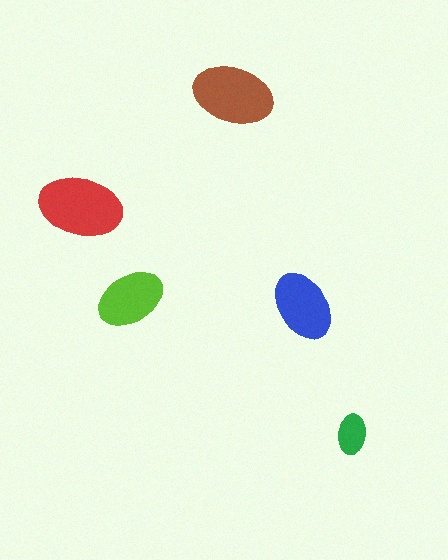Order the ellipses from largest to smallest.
the red one, the brown one, the blue one, the lime one, the green one.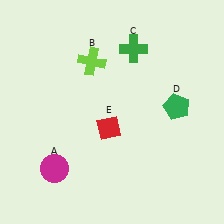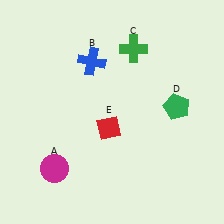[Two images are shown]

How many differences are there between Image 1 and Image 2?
There is 1 difference between the two images.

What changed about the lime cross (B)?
In Image 1, B is lime. In Image 2, it changed to blue.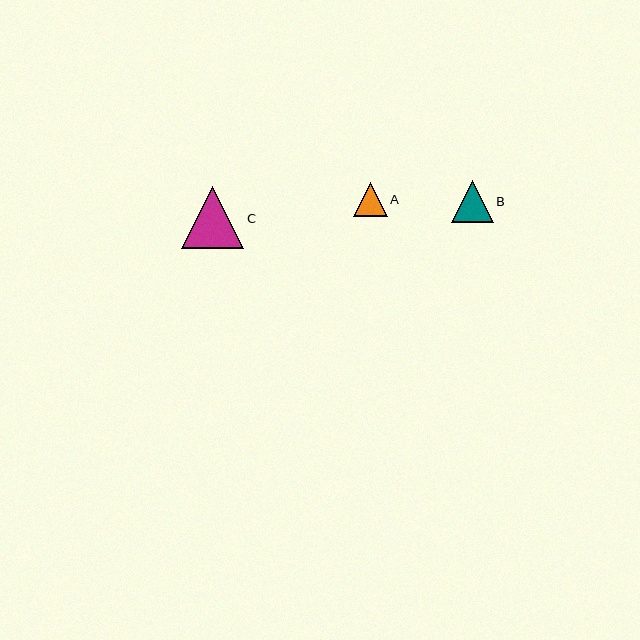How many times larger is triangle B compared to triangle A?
Triangle B is approximately 1.2 times the size of triangle A.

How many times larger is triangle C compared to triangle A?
Triangle C is approximately 1.8 times the size of triangle A.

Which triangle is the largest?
Triangle C is the largest with a size of approximately 62 pixels.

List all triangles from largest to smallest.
From largest to smallest: C, B, A.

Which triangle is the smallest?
Triangle A is the smallest with a size of approximately 34 pixels.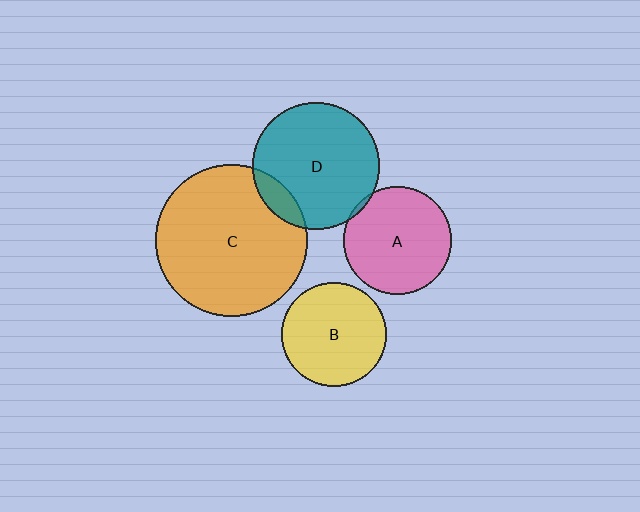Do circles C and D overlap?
Yes.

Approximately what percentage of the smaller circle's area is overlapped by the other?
Approximately 10%.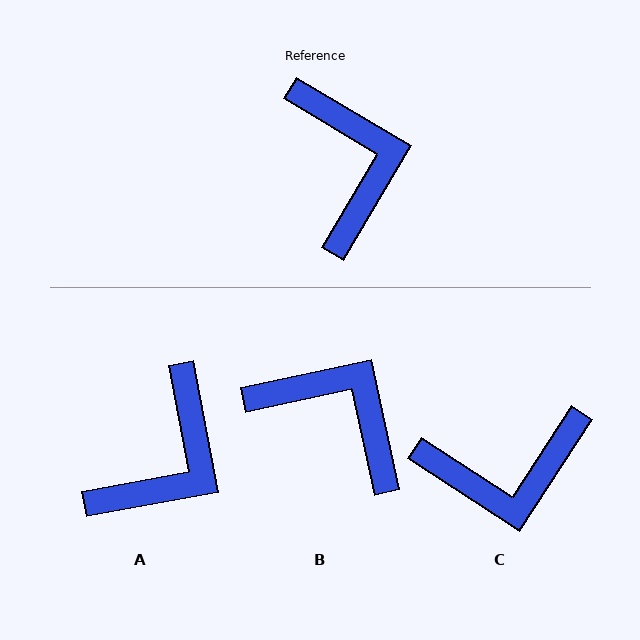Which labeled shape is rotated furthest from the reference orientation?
C, about 92 degrees away.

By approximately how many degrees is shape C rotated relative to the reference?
Approximately 92 degrees clockwise.